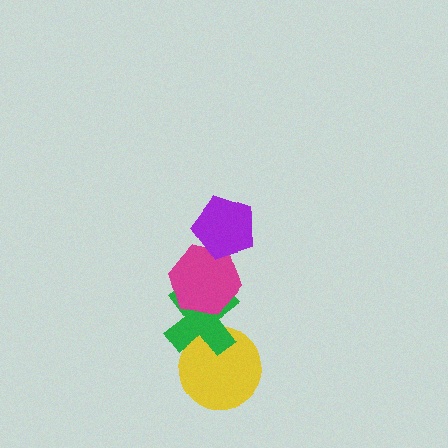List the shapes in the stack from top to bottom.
From top to bottom: the purple pentagon, the magenta hexagon, the green cross, the yellow circle.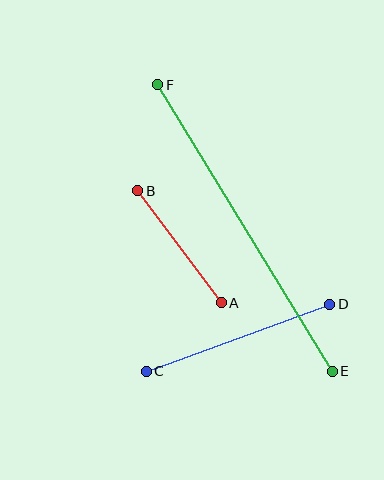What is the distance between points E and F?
The distance is approximately 335 pixels.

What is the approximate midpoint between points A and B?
The midpoint is at approximately (179, 247) pixels.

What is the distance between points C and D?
The distance is approximately 195 pixels.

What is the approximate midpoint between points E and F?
The midpoint is at approximately (245, 228) pixels.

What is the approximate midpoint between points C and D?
The midpoint is at approximately (238, 338) pixels.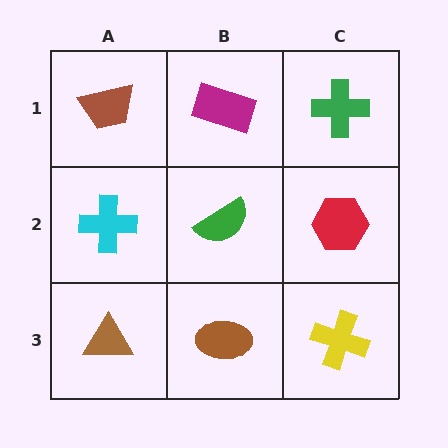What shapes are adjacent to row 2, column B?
A magenta rectangle (row 1, column B), a brown ellipse (row 3, column B), a cyan cross (row 2, column A), a red hexagon (row 2, column C).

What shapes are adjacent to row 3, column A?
A cyan cross (row 2, column A), a brown ellipse (row 3, column B).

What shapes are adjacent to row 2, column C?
A green cross (row 1, column C), a yellow cross (row 3, column C), a green semicircle (row 2, column B).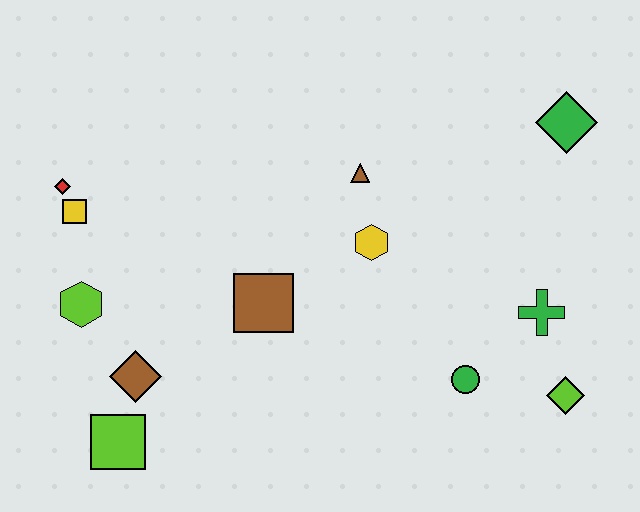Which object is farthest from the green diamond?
The lime square is farthest from the green diamond.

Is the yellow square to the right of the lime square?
No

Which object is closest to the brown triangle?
The yellow hexagon is closest to the brown triangle.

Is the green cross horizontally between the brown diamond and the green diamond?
Yes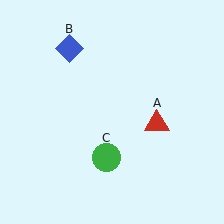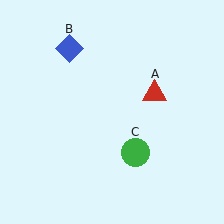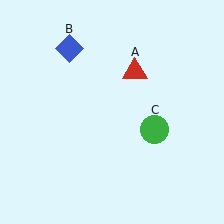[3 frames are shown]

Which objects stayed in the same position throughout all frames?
Blue diamond (object B) remained stationary.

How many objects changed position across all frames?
2 objects changed position: red triangle (object A), green circle (object C).